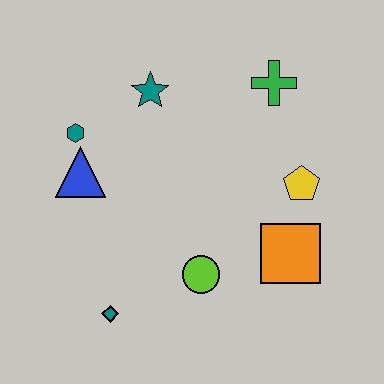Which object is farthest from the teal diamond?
The green cross is farthest from the teal diamond.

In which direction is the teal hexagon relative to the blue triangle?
The teal hexagon is above the blue triangle.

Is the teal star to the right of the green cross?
No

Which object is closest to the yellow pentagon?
The orange square is closest to the yellow pentagon.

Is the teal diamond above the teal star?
No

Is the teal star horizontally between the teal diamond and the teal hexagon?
No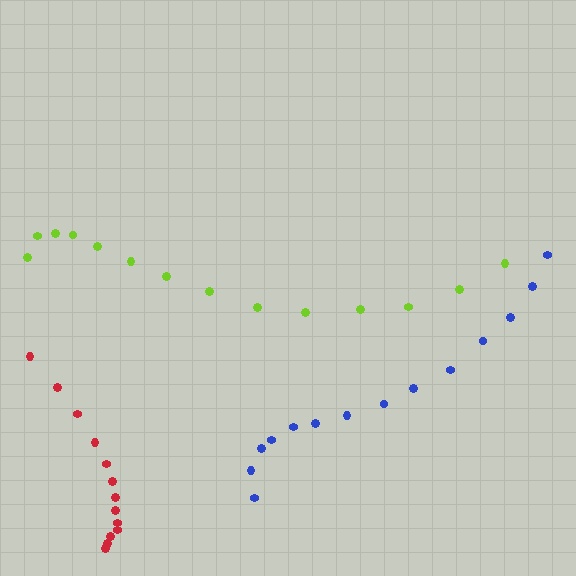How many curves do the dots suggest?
There are 3 distinct paths.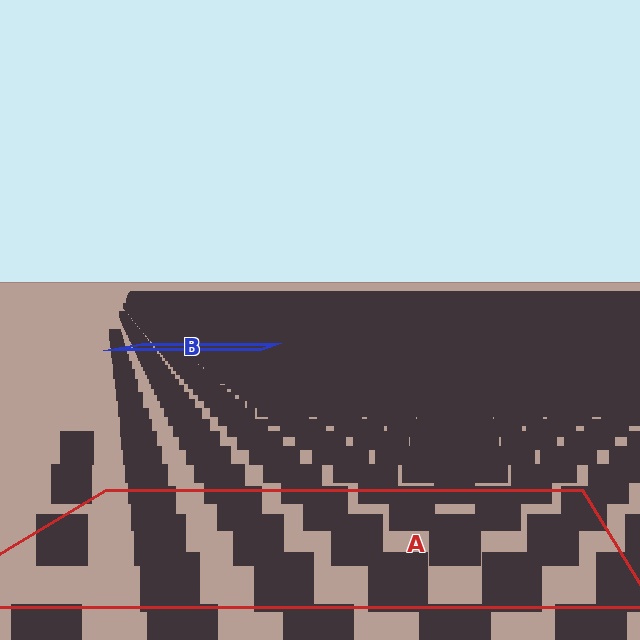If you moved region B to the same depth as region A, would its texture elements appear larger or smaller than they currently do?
They would appear larger. At a closer depth, the same texture elements are projected at a bigger on-screen size.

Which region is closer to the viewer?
Region A is closer. The texture elements there are larger and more spread out.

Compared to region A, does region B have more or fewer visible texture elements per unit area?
Region B has more texture elements per unit area — they are packed more densely because it is farther away.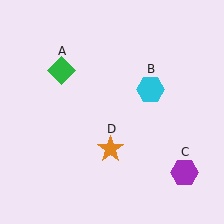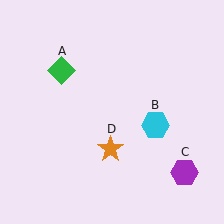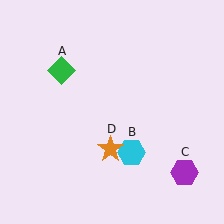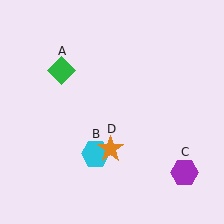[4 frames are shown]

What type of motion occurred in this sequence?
The cyan hexagon (object B) rotated clockwise around the center of the scene.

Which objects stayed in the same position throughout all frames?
Green diamond (object A) and purple hexagon (object C) and orange star (object D) remained stationary.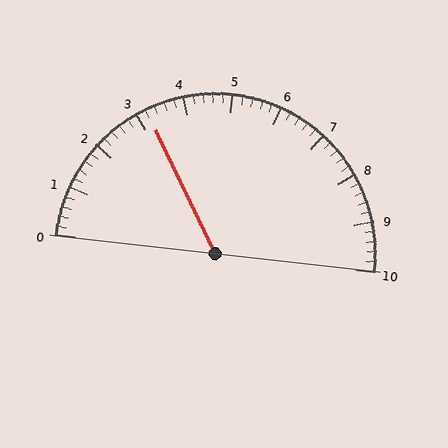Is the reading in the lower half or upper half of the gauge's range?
The reading is in the lower half of the range (0 to 10).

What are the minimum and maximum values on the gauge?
The gauge ranges from 0 to 10.